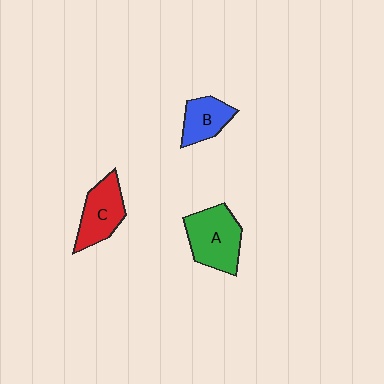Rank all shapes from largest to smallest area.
From largest to smallest: A (green), C (red), B (blue).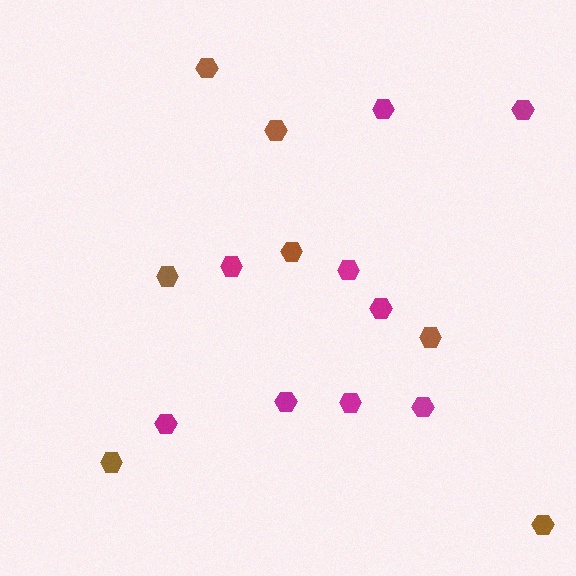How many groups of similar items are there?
There are 2 groups: one group of brown hexagons (7) and one group of magenta hexagons (9).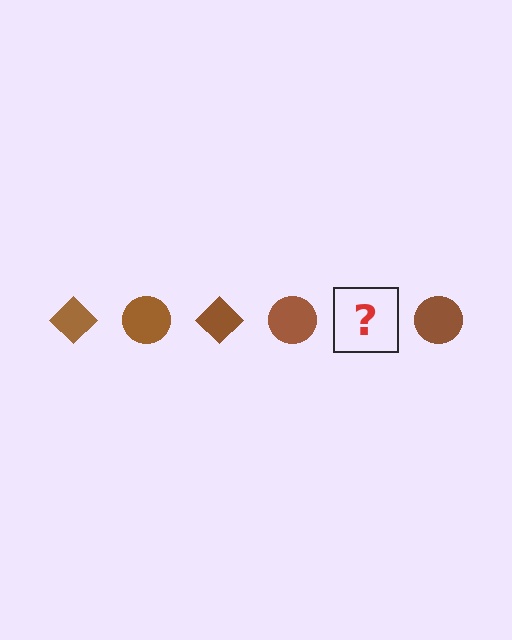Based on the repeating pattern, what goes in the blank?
The blank should be a brown diamond.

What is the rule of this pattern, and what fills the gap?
The rule is that the pattern cycles through diamond, circle shapes in brown. The gap should be filled with a brown diamond.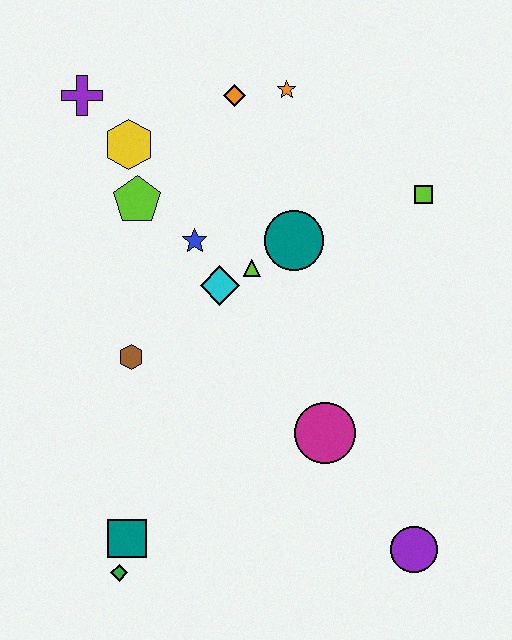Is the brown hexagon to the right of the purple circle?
No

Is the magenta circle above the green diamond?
Yes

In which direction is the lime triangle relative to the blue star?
The lime triangle is to the right of the blue star.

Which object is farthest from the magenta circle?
The purple cross is farthest from the magenta circle.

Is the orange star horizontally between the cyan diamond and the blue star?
No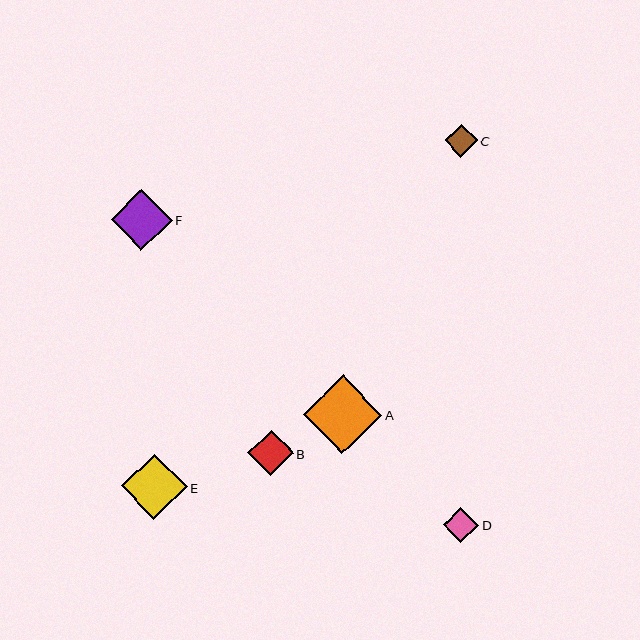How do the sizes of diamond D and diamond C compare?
Diamond D and diamond C are approximately the same size.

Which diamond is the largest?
Diamond A is the largest with a size of approximately 79 pixels.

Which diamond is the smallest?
Diamond C is the smallest with a size of approximately 33 pixels.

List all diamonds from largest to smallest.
From largest to smallest: A, E, F, B, D, C.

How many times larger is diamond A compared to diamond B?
Diamond A is approximately 1.7 times the size of diamond B.